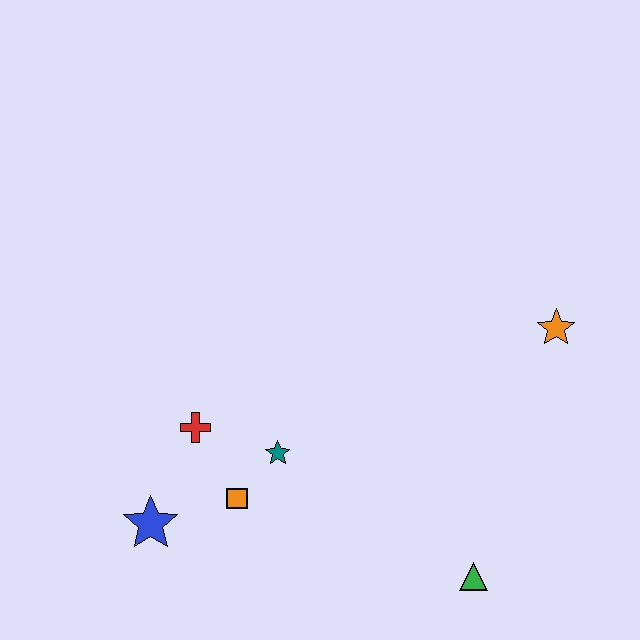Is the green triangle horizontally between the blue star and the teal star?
No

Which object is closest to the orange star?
The green triangle is closest to the orange star.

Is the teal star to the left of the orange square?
No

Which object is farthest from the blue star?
The orange star is farthest from the blue star.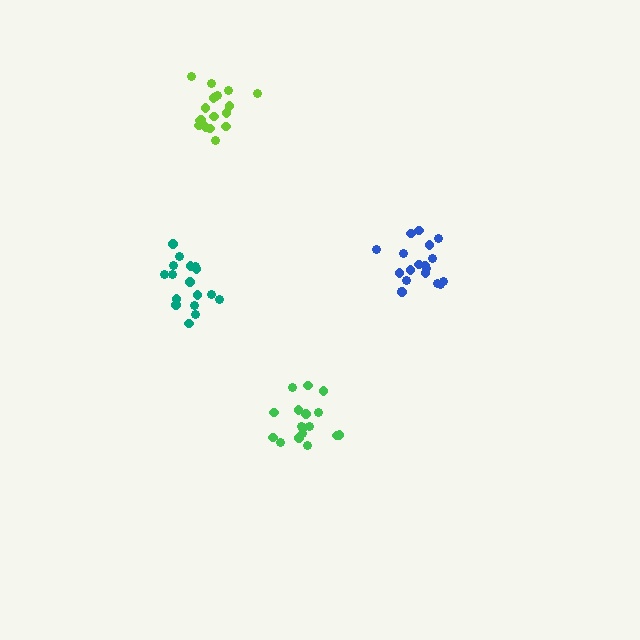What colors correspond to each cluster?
The clusters are colored: green, lime, blue, teal.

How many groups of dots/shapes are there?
There are 4 groups.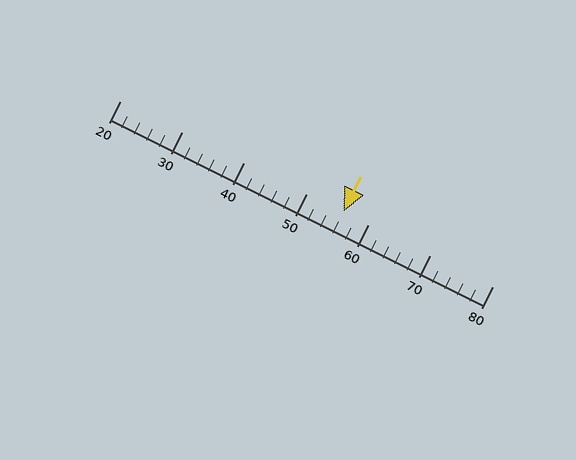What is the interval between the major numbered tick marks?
The major tick marks are spaced 10 units apart.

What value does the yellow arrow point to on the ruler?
The yellow arrow points to approximately 56.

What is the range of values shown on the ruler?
The ruler shows values from 20 to 80.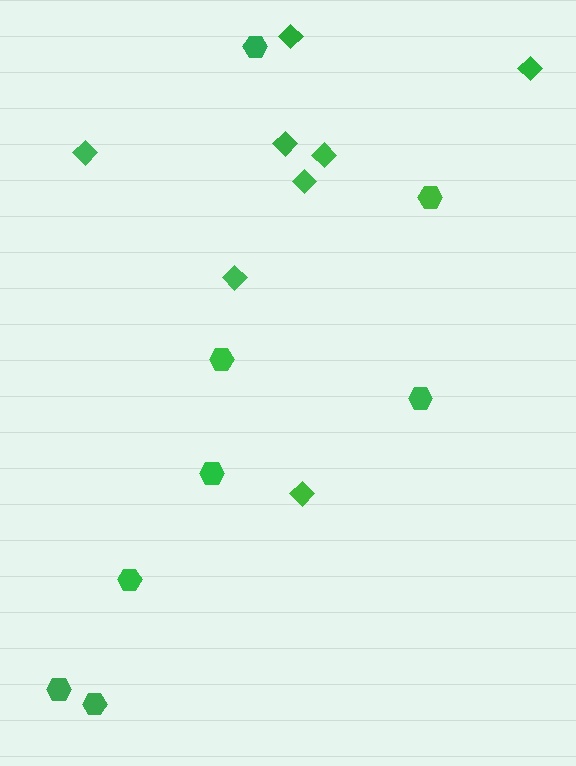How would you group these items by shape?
There are 2 groups: one group of diamonds (8) and one group of hexagons (8).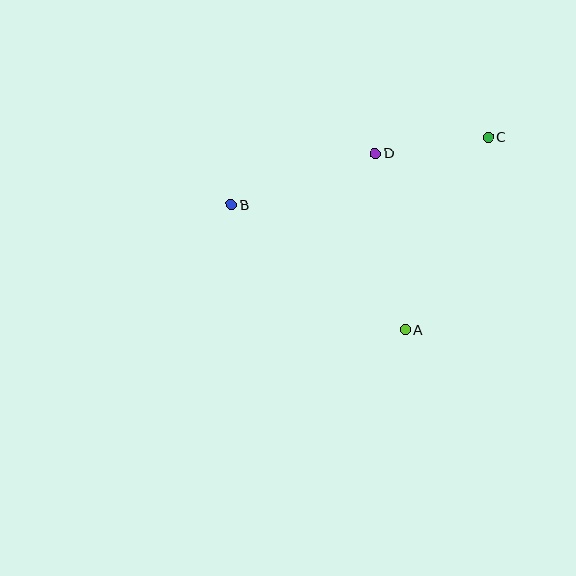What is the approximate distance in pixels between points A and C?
The distance between A and C is approximately 210 pixels.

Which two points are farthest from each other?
Points B and C are farthest from each other.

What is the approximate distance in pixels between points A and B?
The distance between A and B is approximately 214 pixels.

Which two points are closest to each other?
Points C and D are closest to each other.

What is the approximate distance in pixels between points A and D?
The distance between A and D is approximately 179 pixels.